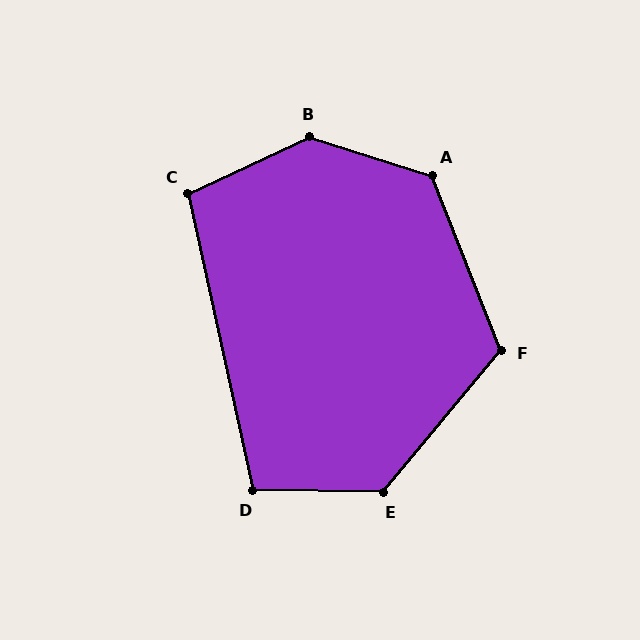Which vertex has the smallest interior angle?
C, at approximately 102 degrees.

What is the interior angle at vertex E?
Approximately 129 degrees (obtuse).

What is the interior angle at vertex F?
Approximately 119 degrees (obtuse).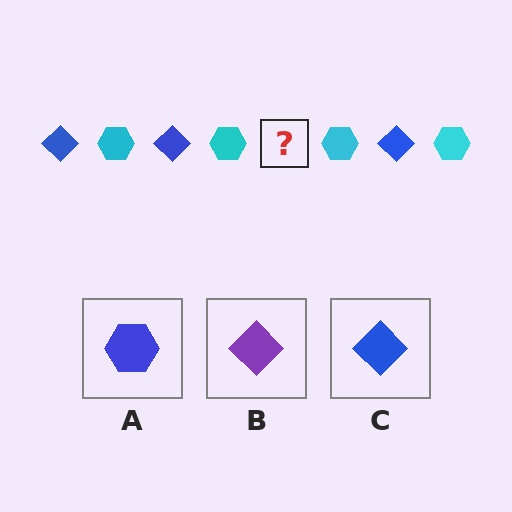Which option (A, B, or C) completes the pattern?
C.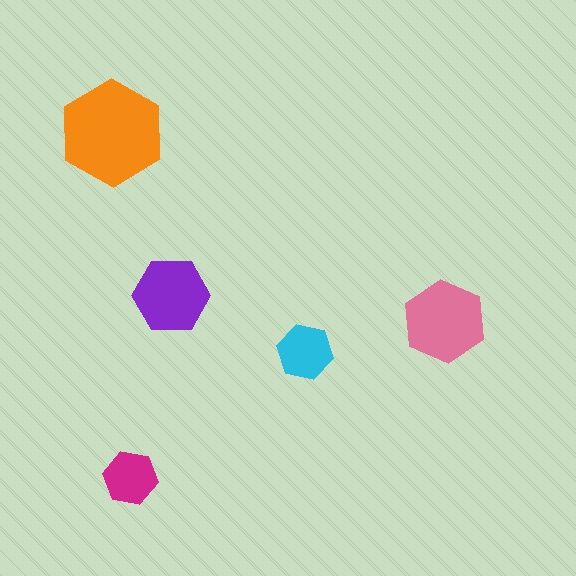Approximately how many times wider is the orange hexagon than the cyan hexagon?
About 2 times wider.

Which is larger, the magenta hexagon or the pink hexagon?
The pink one.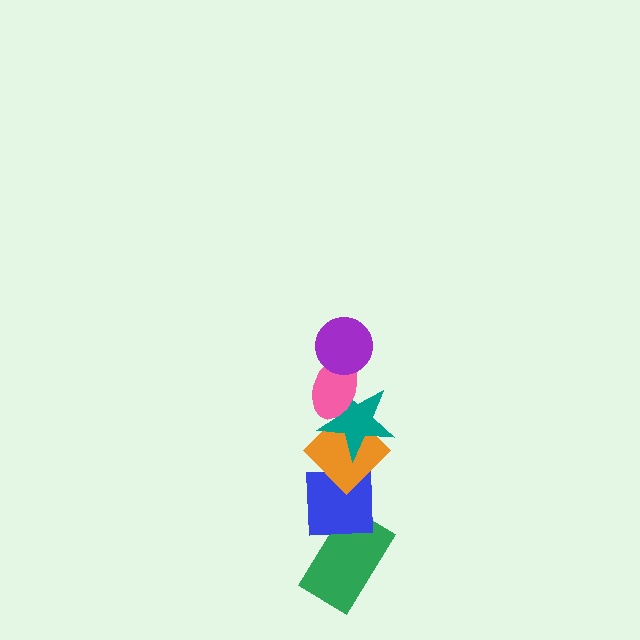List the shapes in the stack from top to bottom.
From top to bottom: the purple circle, the pink ellipse, the teal star, the orange diamond, the blue square, the green rectangle.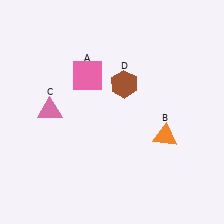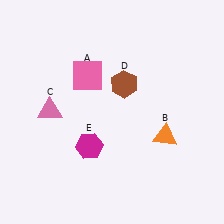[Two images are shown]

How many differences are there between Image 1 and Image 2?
There is 1 difference between the two images.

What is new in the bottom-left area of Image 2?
A magenta hexagon (E) was added in the bottom-left area of Image 2.